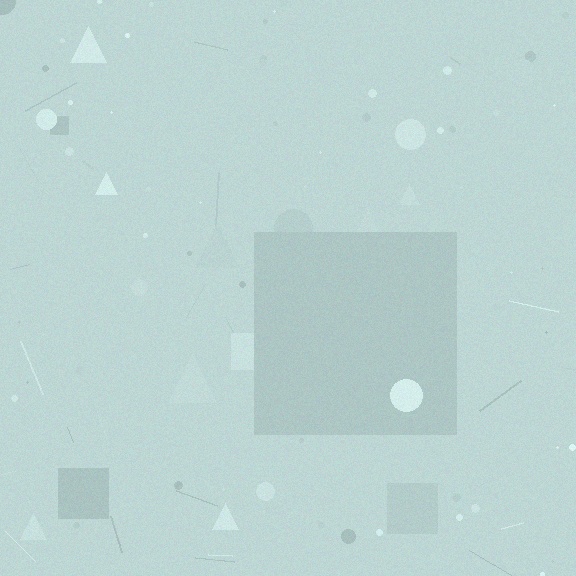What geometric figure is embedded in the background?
A square is embedded in the background.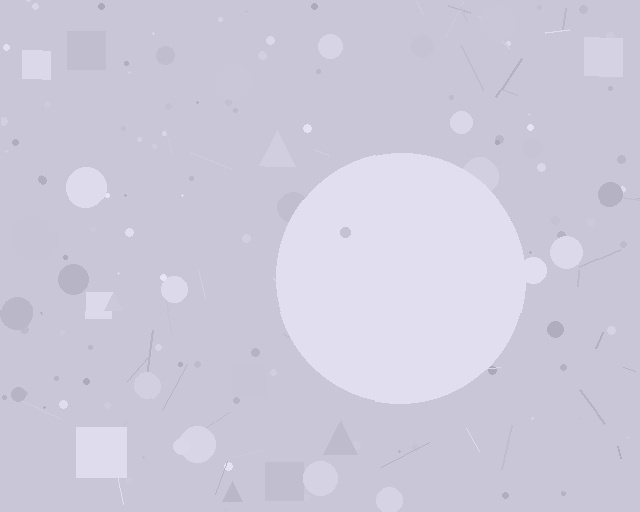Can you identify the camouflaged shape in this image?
The camouflaged shape is a circle.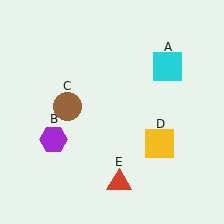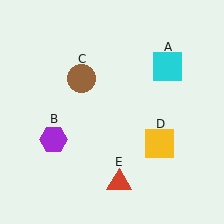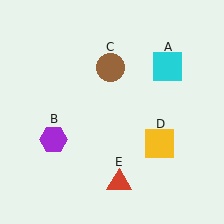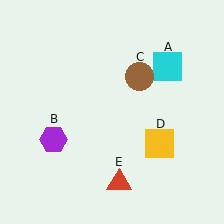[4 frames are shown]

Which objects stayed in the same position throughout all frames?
Cyan square (object A) and purple hexagon (object B) and yellow square (object D) and red triangle (object E) remained stationary.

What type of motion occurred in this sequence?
The brown circle (object C) rotated clockwise around the center of the scene.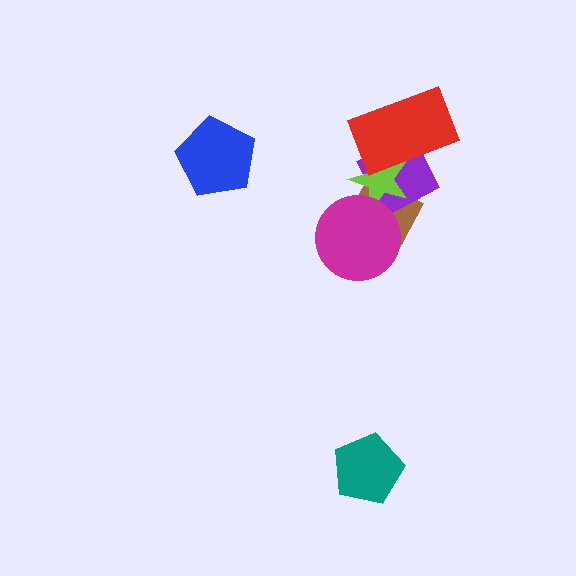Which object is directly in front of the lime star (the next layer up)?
The magenta circle is directly in front of the lime star.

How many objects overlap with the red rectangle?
2 objects overlap with the red rectangle.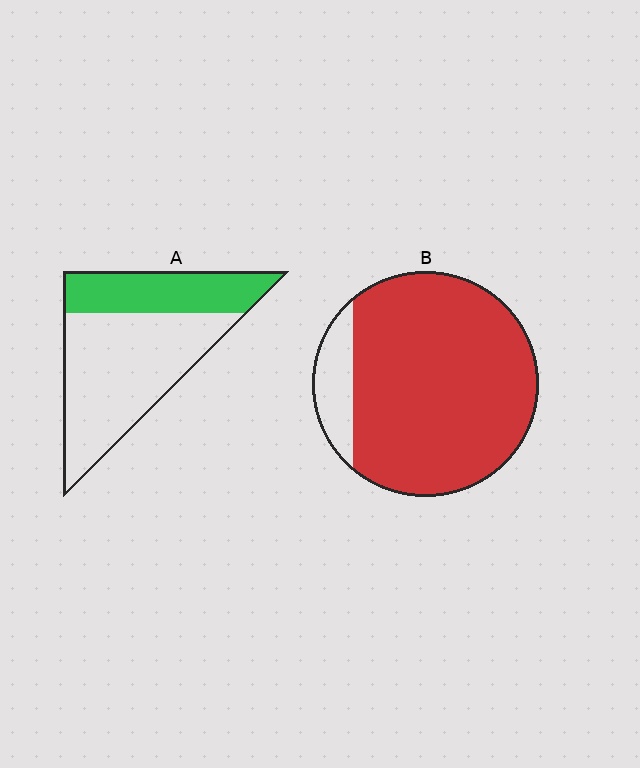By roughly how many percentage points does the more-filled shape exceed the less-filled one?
By roughly 55 percentage points (B over A).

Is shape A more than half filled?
No.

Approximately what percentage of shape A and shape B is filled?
A is approximately 35% and B is approximately 90%.